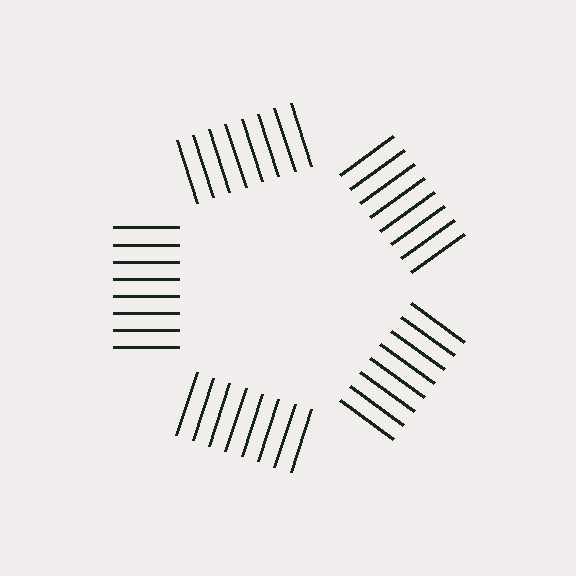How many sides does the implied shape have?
5 sides — the line-ends trace a pentagon.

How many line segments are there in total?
40 — 8 along each of the 5 edges.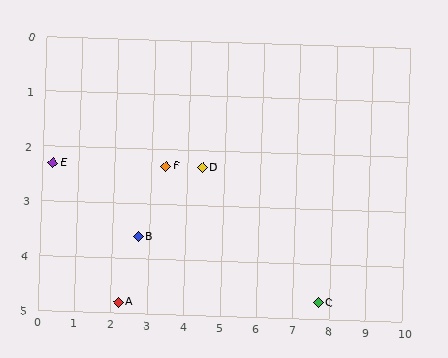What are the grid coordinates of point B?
Point B is at approximately (2.7, 3.6).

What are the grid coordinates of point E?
Point E is at approximately (0.3, 2.3).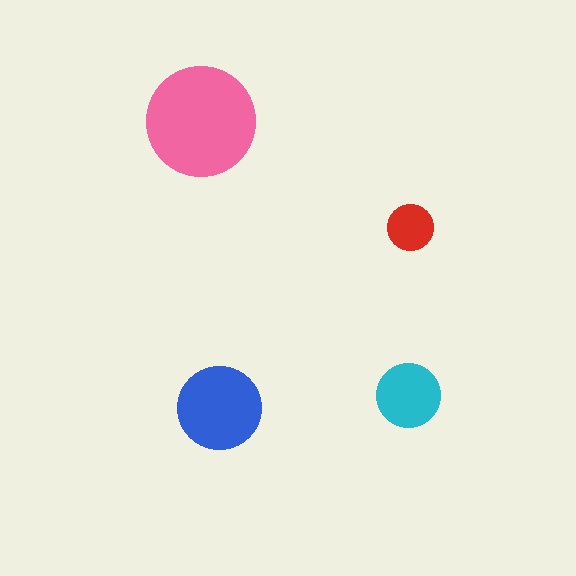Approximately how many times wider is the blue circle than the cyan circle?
About 1.5 times wider.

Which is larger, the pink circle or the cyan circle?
The pink one.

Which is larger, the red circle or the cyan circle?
The cyan one.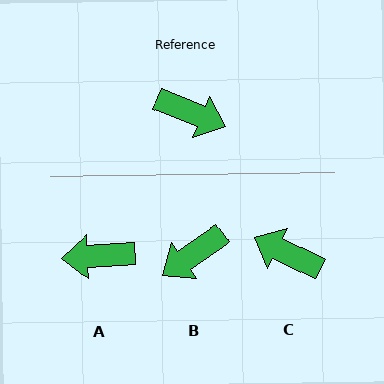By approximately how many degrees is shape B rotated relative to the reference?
Approximately 123 degrees clockwise.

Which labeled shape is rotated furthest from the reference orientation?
C, about 176 degrees away.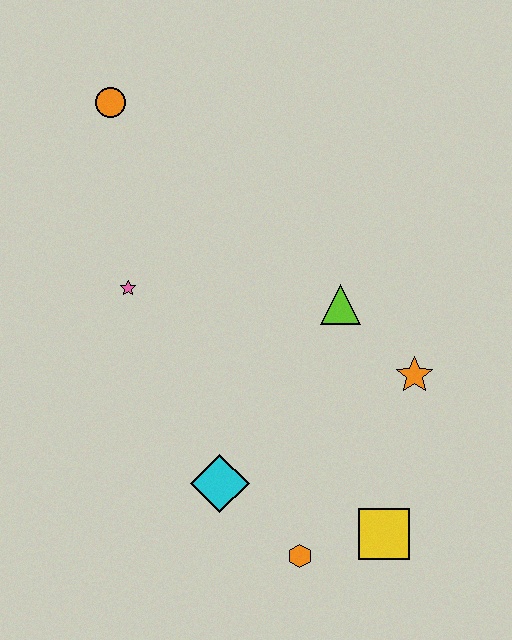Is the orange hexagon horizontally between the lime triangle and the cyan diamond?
Yes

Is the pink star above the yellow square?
Yes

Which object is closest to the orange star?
The lime triangle is closest to the orange star.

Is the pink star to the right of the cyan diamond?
No